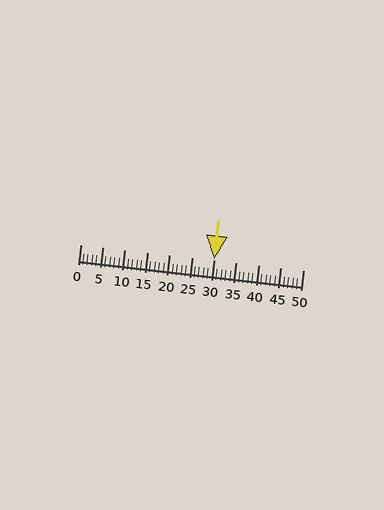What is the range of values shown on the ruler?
The ruler shows values from 0 to 50.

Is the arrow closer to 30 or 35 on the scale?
The arrow is closer to 30.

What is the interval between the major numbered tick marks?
The major tick marks are spaced 5 units apart.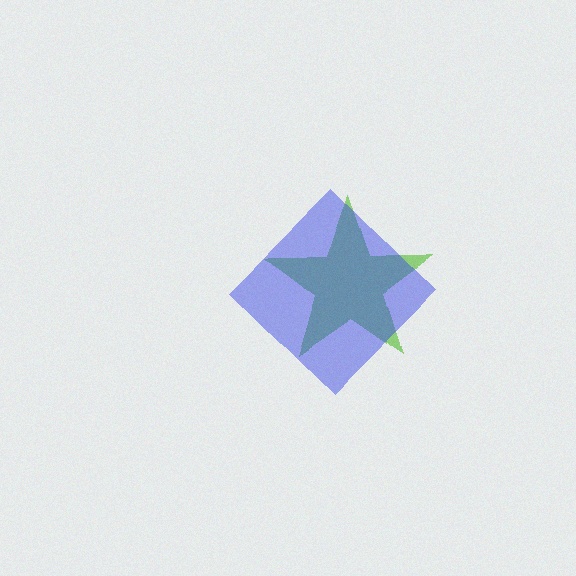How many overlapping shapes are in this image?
There are 2 overlapping shapes in the image.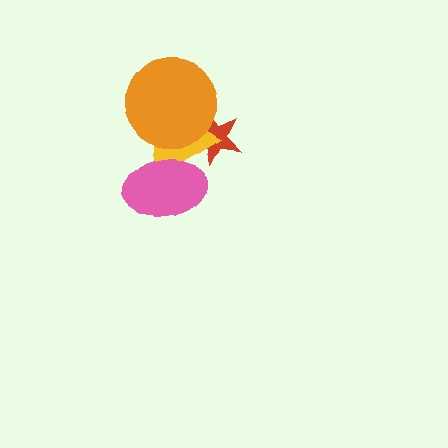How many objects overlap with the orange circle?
2 objects overlap with the orange circle.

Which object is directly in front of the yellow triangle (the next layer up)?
The orange circle is directly in front of the yellow triangle.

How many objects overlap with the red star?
2 objects overlap with the red star.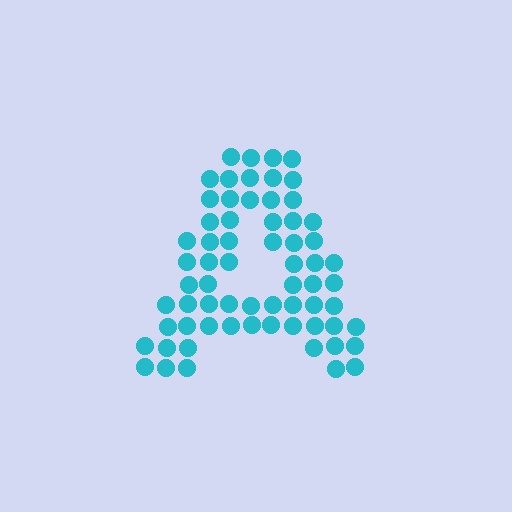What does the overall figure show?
The overall figure shows the letter A.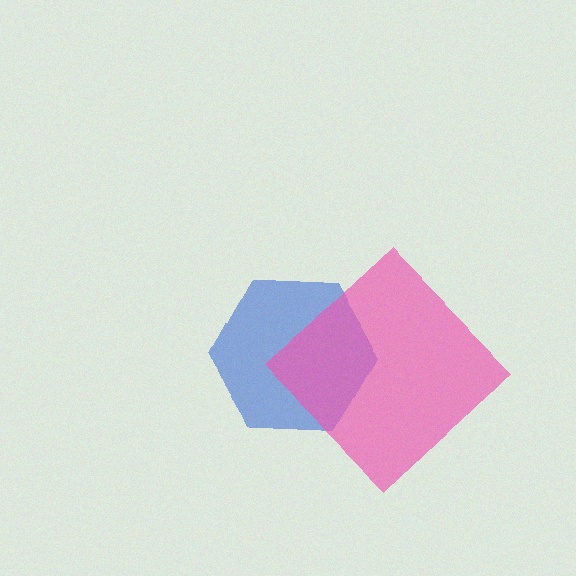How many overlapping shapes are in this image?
There are 2 overlapping shapes in the image.